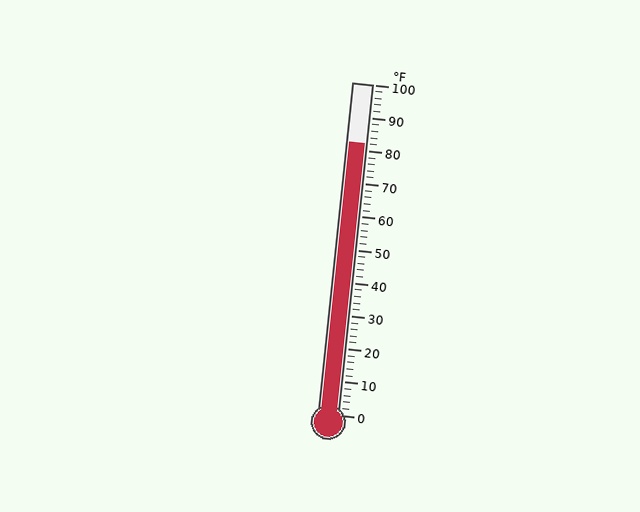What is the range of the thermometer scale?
The thermometer scale ranges from 0°F to 100°F.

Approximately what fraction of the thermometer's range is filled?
The thermometer is filled to approximately 80% of its range.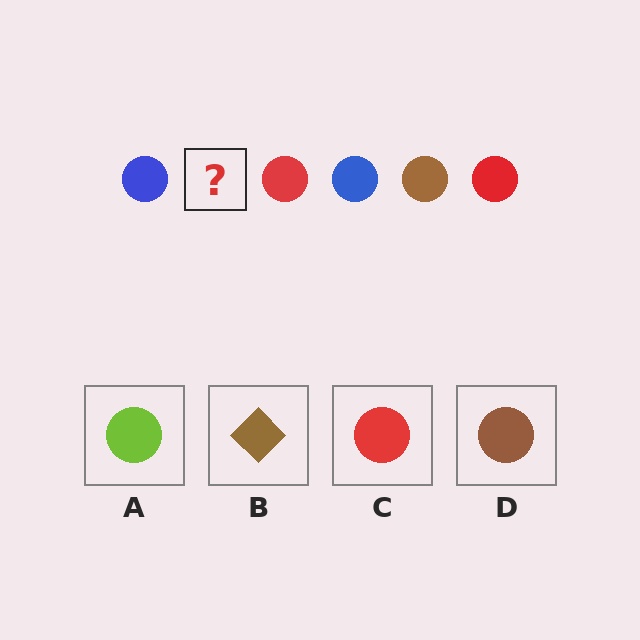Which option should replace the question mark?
Option D.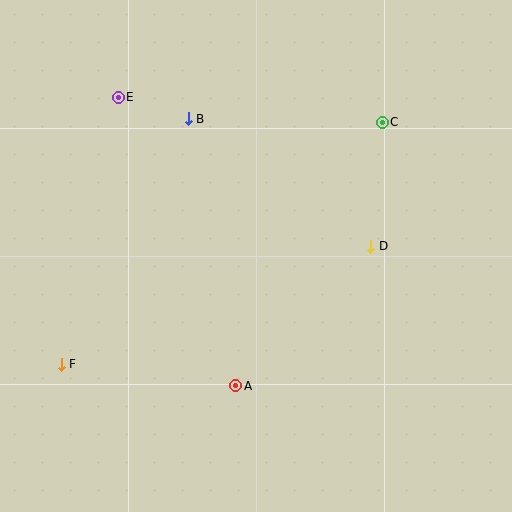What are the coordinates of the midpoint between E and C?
The midpoint between E and C is at (250, 110).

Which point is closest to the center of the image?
Point D at (371, 246) is closest to the center.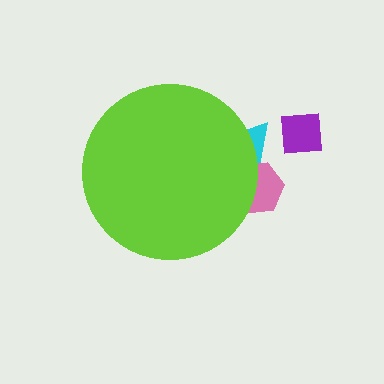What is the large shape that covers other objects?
A lime circle.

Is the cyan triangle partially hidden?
Yes, the cyan triangle is partially hidden behind the lime circle.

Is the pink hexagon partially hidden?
Yes, the pink hexagon is partially hidden behind the lime circle.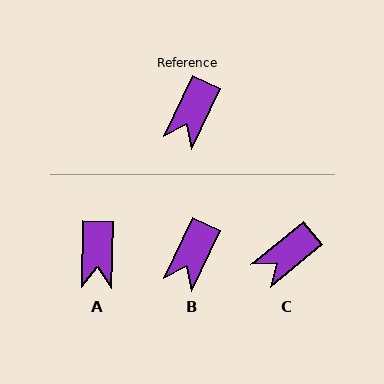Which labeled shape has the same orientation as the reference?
B.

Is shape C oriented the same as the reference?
No, it is off by about 26 degrees.